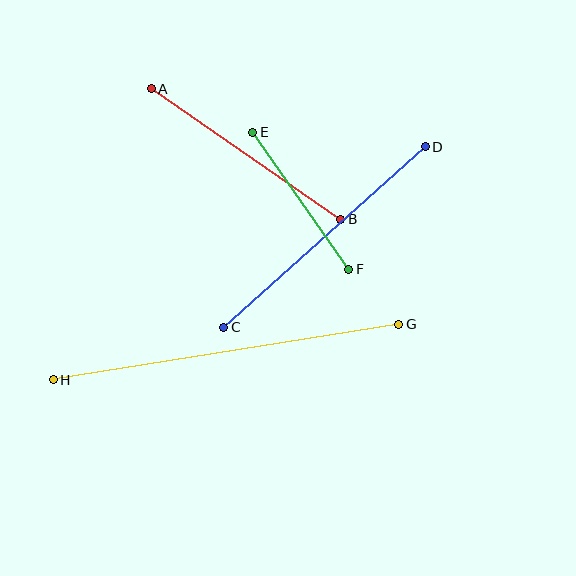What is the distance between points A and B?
The distance is approximately 230 pixels.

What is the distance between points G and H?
The distance is approximately 350 pixels.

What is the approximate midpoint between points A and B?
The midpoint is at approximately (246, 154) pixels.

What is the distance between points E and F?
The distance is approximately 167 pixels.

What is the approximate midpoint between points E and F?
The midpoint is at approximately (301, 201) pixels.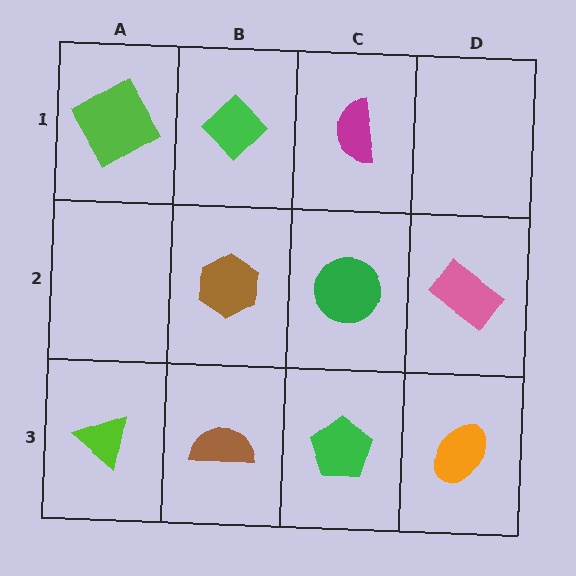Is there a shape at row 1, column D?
No, that cell is empty.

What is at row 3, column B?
A brown semicircle.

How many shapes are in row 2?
3 shapes.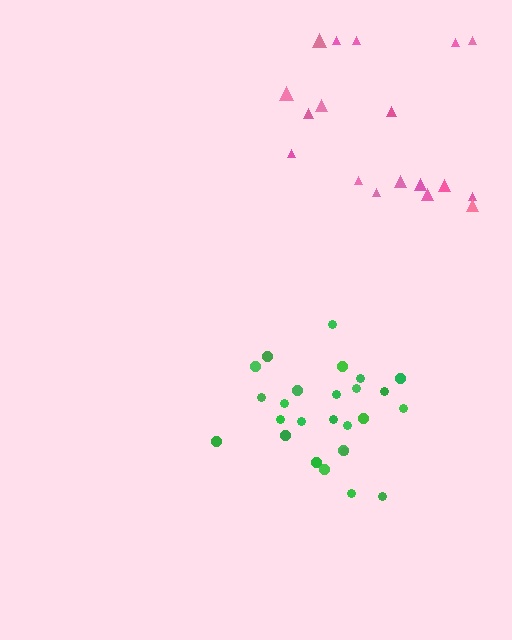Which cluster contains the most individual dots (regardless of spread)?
Green (26).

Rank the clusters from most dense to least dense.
green, pink.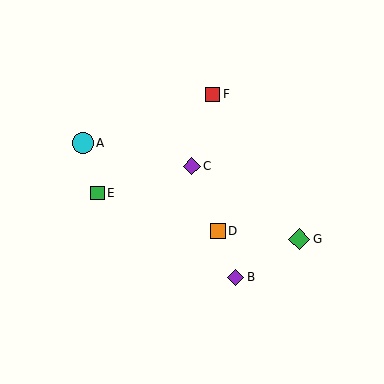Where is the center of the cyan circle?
The center of the cyan circle is at (83, 143).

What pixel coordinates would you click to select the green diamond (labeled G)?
Click at (299, 239) to select the green diamond G.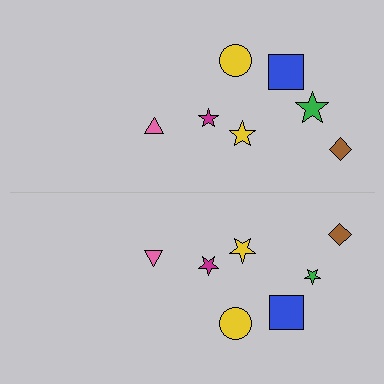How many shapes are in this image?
There are 14 shapes in this image.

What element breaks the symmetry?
The green star on the bottom side has a different size than its mirror counterpart.